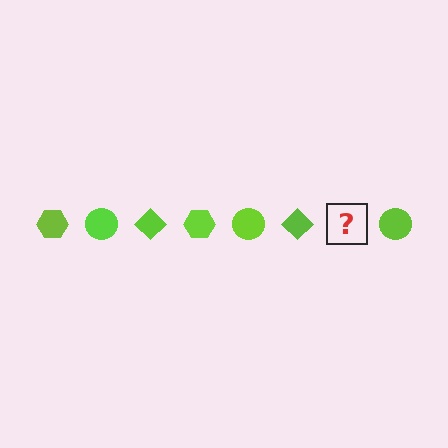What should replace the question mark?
The question mark should be replaced with a lime hexagon.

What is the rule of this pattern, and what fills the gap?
The rule is that the pattern cycles through hexagon, circle, diamond shapes in lime. The gap should be filled with a lime hexagon.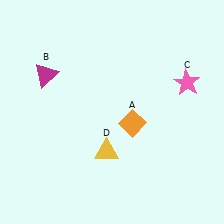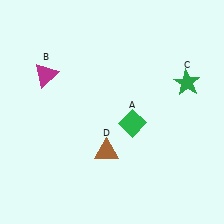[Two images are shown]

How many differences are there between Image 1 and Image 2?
There are 3 differences between the two images.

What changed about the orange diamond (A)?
In Image 1, A is orange. In Image 2, it changed to green.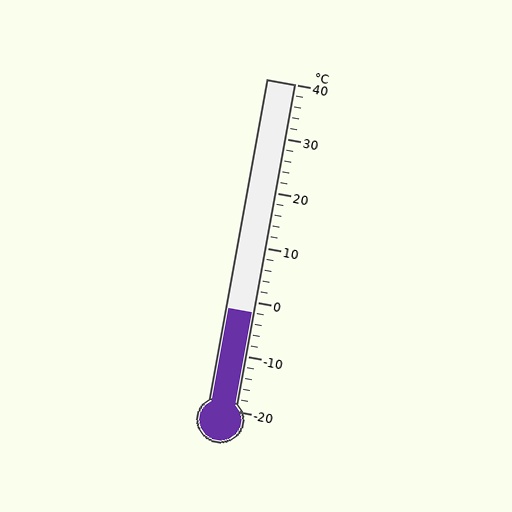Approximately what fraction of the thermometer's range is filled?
The thermometer is filled to approximately 30% of its range.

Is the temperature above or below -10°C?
The temperature is above -10°C.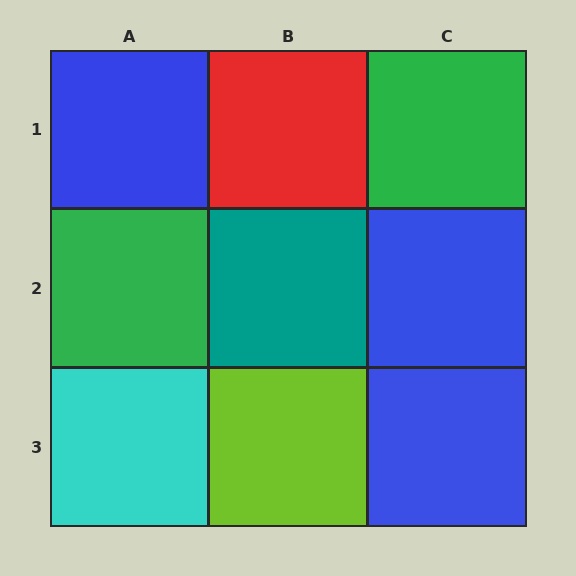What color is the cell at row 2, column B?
Teal.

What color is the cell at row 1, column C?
Green.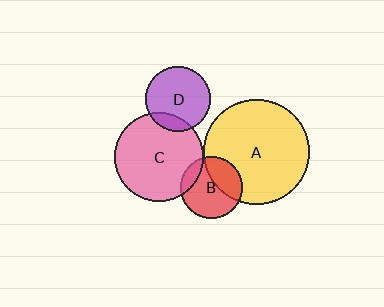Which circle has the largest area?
Circle A (yellow).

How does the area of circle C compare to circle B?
Approximately 2.0 times.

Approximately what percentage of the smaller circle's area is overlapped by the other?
Approximately 5%.